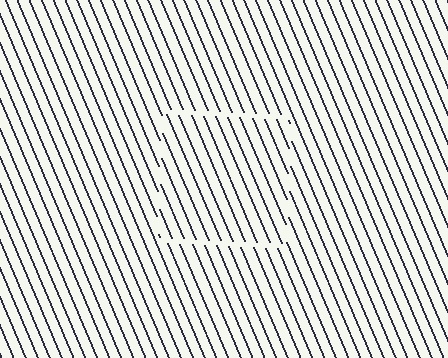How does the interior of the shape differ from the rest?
The interior of the shape contains the same grating, shifted by half a period — the contour is defined by the phase discontinuity where line-ends from the inner and outer gratings abut.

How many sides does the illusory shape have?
4 sides — the line-ends trace a square.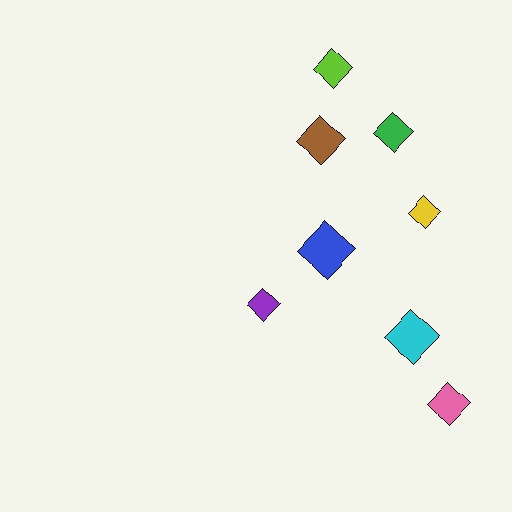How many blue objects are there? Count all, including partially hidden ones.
There is 1 blue object.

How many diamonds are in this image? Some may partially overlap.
There are 8 diamonds.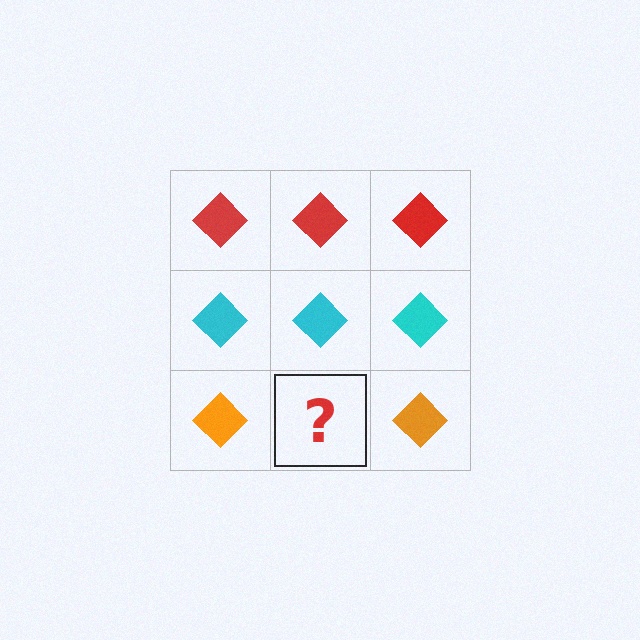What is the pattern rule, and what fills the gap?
The rule is that each row has a consistent color. The gap should be filled with an orange diamond.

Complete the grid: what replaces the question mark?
The question mark should be replaced with an orange diamond.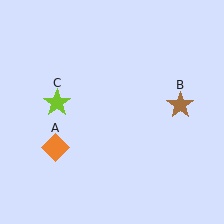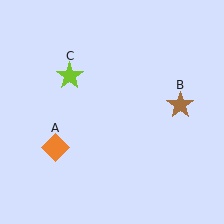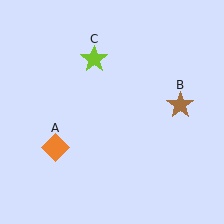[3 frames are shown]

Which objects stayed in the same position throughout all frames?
Orange diamond (object A) and brown star (object B) remained stationary.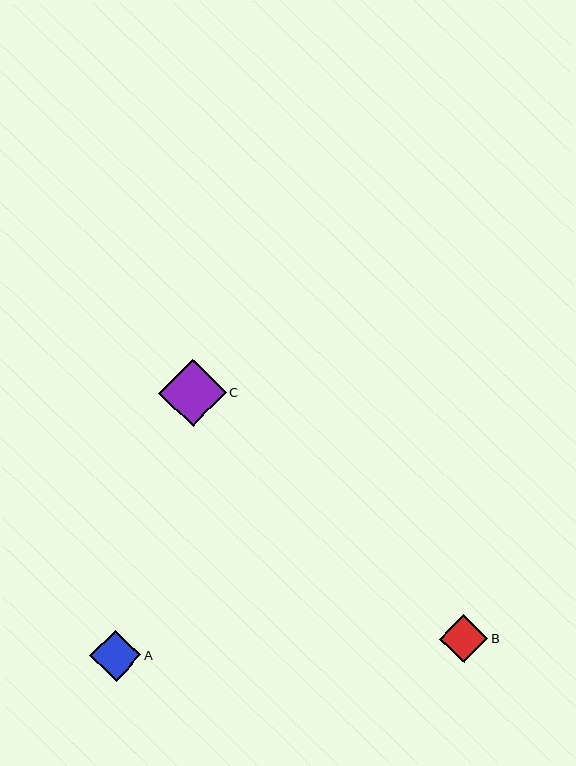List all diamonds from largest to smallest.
From largest to smallest: C, A, B.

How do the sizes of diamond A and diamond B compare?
Diamond A and diamond B are approximately the same size.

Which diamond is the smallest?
Diamond B is the smallest with a size of approximately 48 pixels.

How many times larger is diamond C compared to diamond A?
Diamond C is approximately 1.3 times the size of diamond A.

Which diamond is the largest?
Diamond C is the largest with a size of approximately 67 pixels.